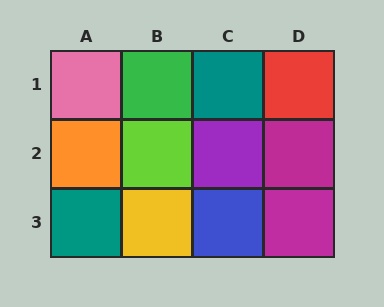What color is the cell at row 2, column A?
Orange.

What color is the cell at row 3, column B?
Yellow.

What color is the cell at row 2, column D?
Magenta.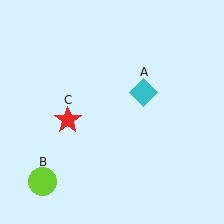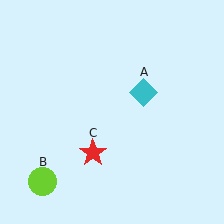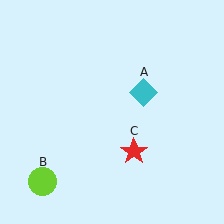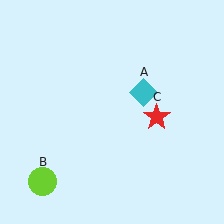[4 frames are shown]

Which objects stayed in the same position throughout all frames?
Cyan diamond (object A) and lime circle (object B) remained stationary.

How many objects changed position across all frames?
1 object changed position: red star (object C).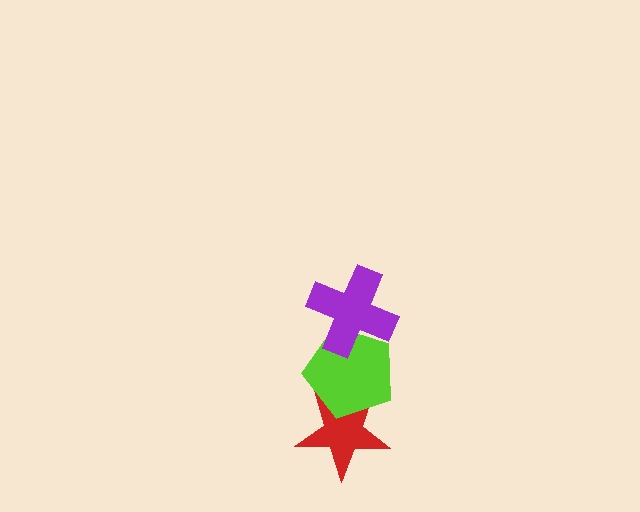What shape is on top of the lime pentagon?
The purple cross is on top of the lime pentagon.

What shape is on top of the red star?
The lime pentagon is on top of the red star.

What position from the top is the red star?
The red star is 3rd from the top.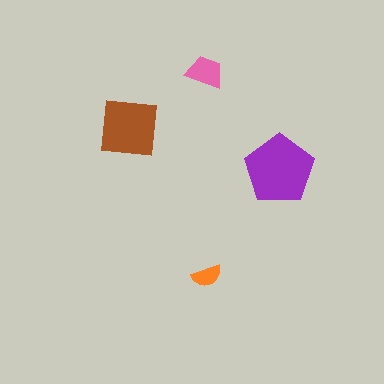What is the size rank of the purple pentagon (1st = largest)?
1st.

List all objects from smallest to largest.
The orange semicircle, the pink trapezoid, the brown square, the purple pentagon.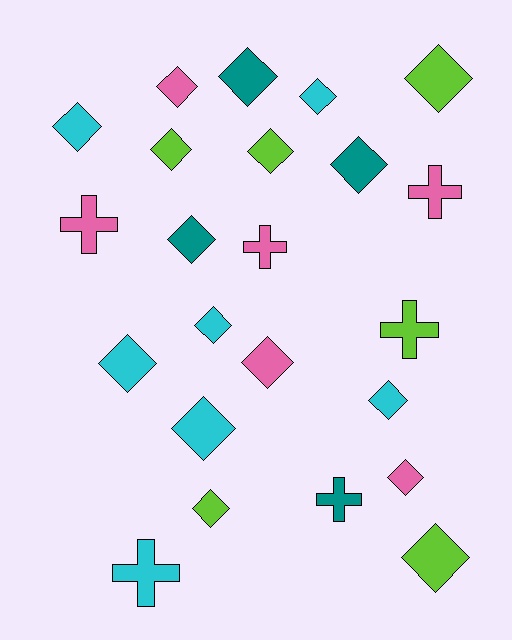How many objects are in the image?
There are 23 objects.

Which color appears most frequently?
Cyan, with 7 objects.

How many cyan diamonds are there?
There are 6 cyan diamonds.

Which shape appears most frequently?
Diamond, with 17 objects.